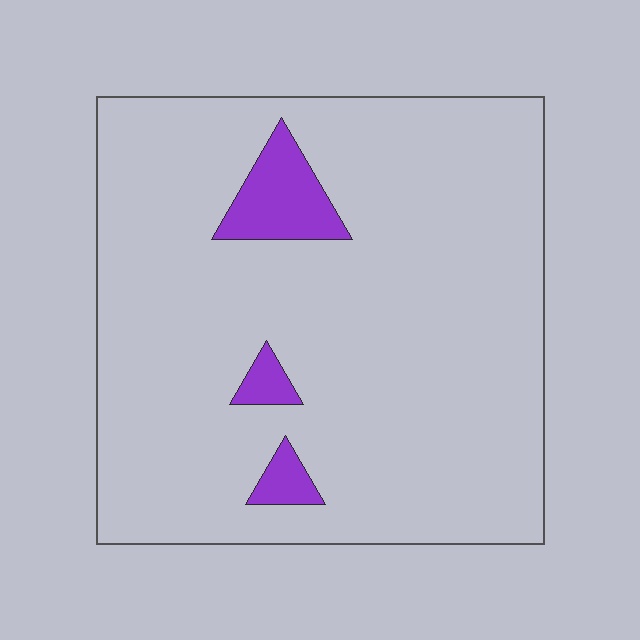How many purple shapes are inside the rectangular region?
3.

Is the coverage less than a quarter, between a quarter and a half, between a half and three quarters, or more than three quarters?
Less than a quarter.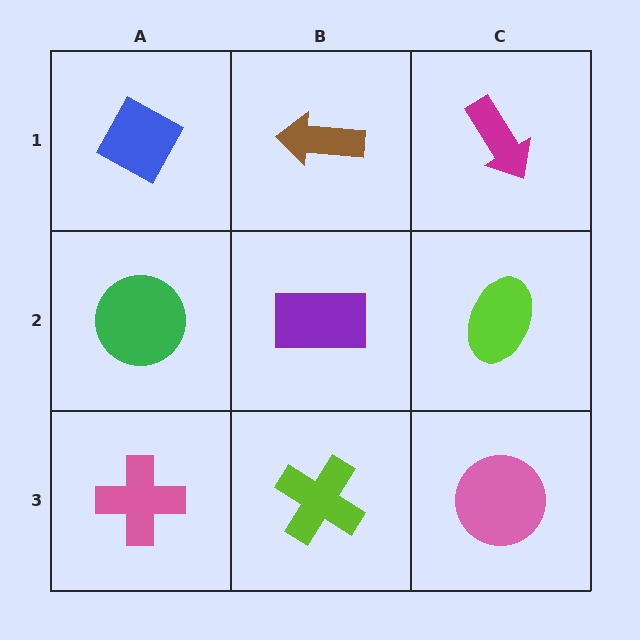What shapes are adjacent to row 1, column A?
A green circle (row 2, column A), a brown arrow (row 1, column B).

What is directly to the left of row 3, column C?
A lime cross.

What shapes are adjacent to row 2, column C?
A magenta arrow (row 1, column C), a pink circle (row 3, column C), a purple rectangle (row 2, column B).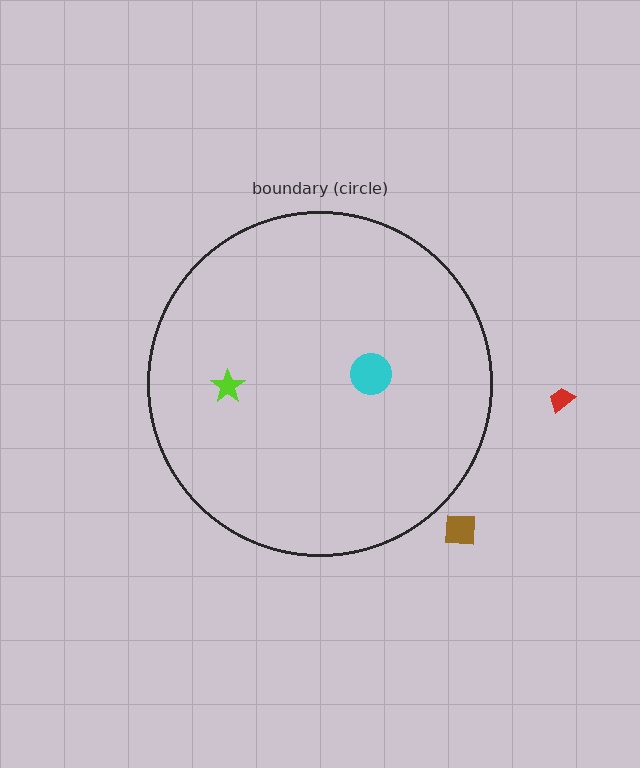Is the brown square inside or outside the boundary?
Outside.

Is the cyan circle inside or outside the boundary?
Inside.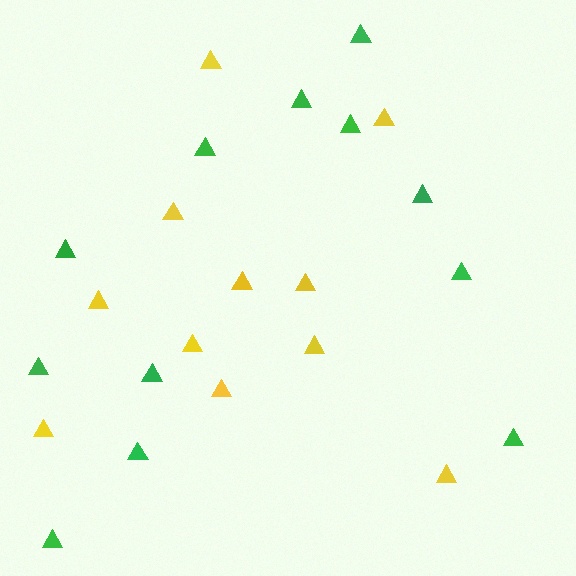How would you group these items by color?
There are 2 groups: one group of yellow triangles (11) and one group of green triangles (12).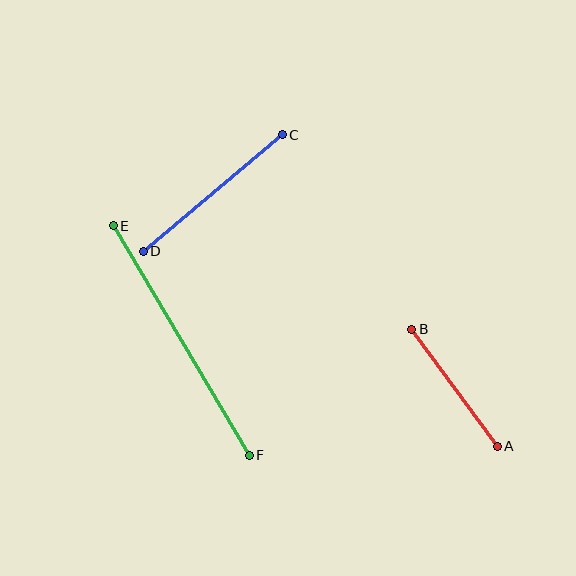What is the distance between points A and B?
The distance is approximately 145 pixels.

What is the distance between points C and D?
The distance is approximately 182 pixels.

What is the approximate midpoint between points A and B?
The midpoint is at approximately (454, 388) pixels.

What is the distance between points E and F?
The distance is approximately 267 pixels.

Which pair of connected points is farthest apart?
Points E and F are farthest apart.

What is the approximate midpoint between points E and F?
The midpoint is at approximately (181, 340) pixels.